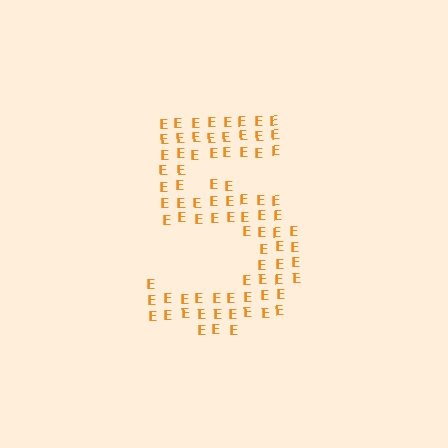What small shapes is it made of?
It is made of small letter E's.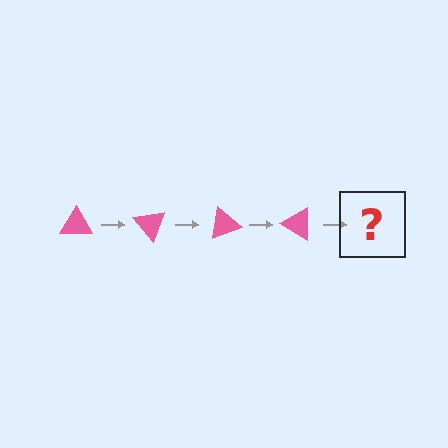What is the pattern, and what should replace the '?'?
The pattern is that the triangle rotates 50 degrees each step. The '?' should be a pink triangle rotated 200 degrees.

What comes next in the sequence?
The next element should be a pink triangle rotated 200 degrees.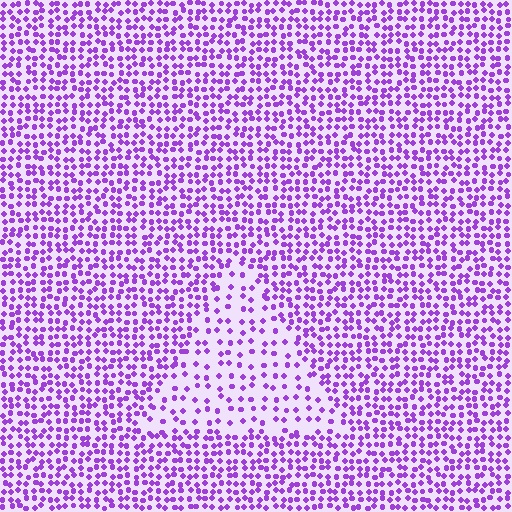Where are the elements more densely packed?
The elements are more densely packed outside the triangle boundary.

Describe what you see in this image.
The image contains small purple elements arranged at two different densities. A triangle-shaped region is visible where the elements are less densely packed than the surrounding area.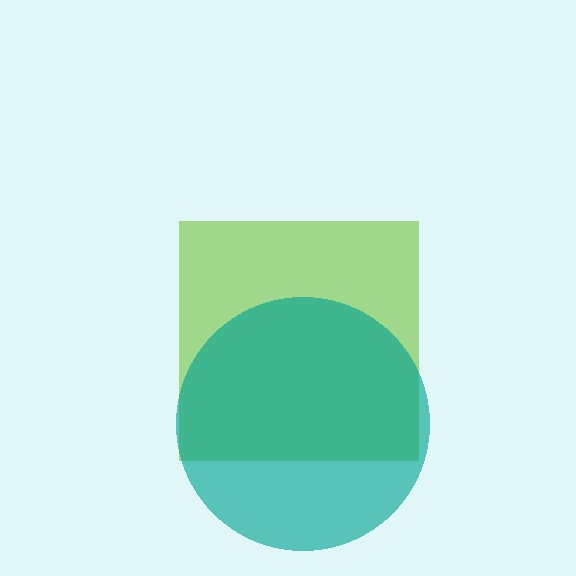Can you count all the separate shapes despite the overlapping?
Yes, there are 2 separate shapes.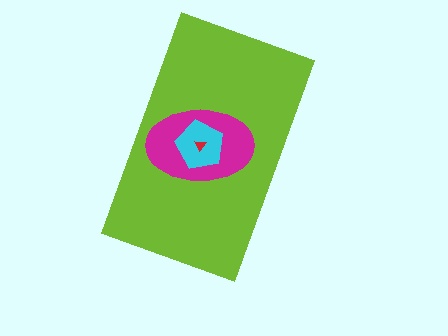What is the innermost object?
The red triangle.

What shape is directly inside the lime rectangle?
The magenta ellipse.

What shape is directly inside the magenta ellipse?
The cyan pentagon.